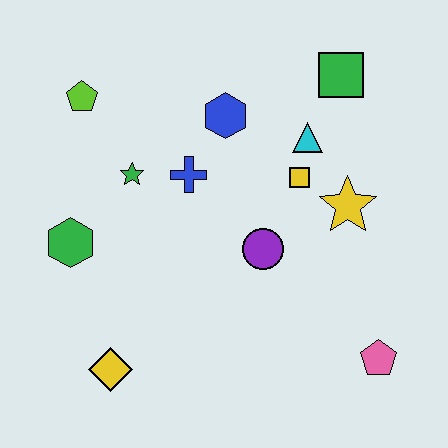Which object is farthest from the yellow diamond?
The green square is farthest from the yellow diamond.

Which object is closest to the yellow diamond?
The green hexagon is closest to the yellow diamond.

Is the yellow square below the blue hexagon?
Yes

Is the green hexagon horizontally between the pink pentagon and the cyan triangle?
No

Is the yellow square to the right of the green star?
Yes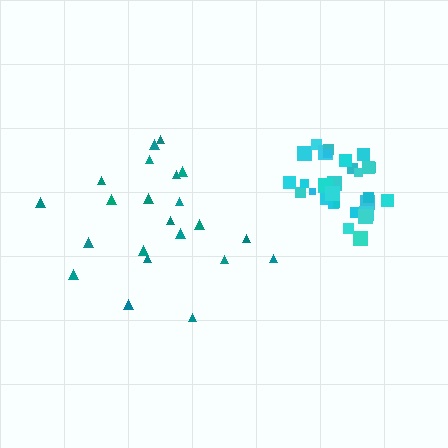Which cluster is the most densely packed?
Cyan.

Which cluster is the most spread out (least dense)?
Teal.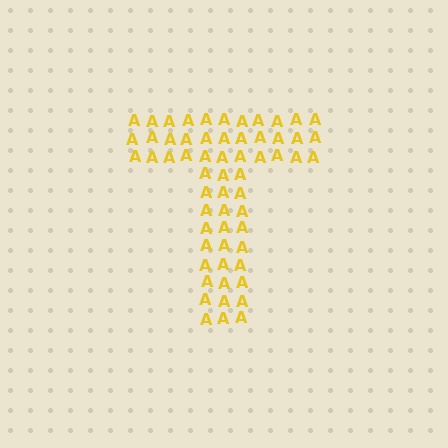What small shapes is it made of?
It is made of small letter A's.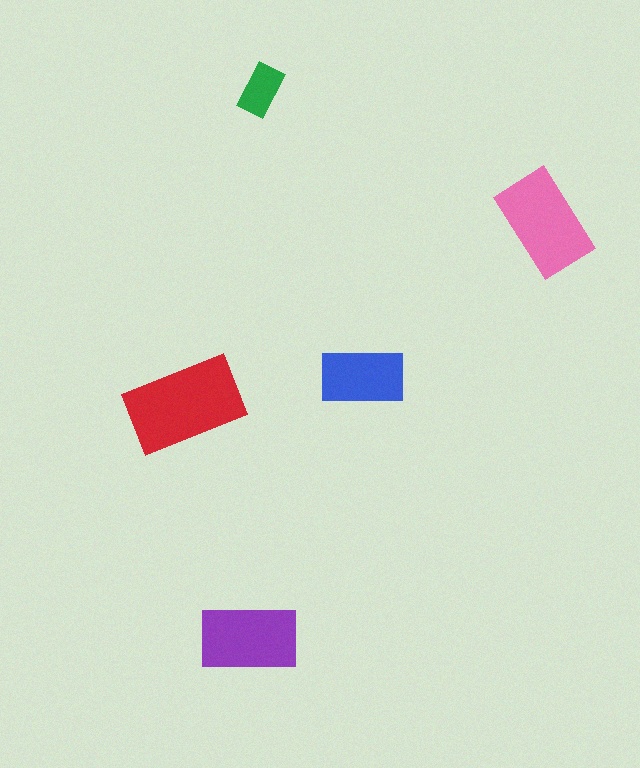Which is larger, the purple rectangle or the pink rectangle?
The pink one.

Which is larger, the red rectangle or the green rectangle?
The red one.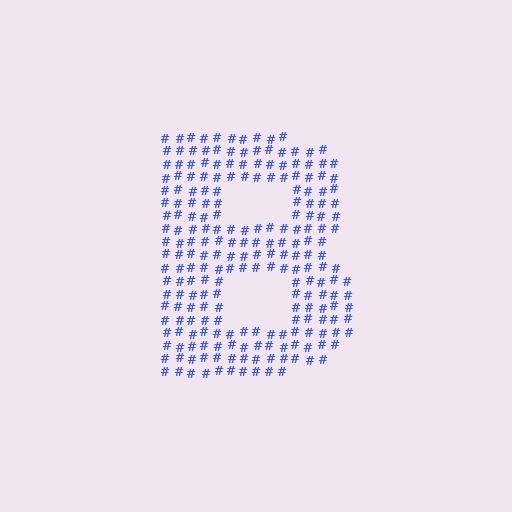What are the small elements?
The small elements are hash symbols.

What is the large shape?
The large shape is the letter B.